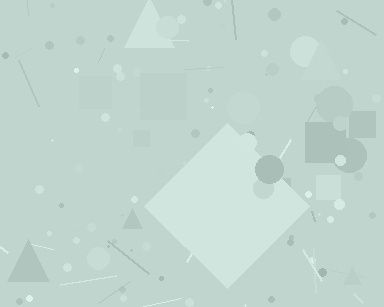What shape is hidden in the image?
A diamond is hidden in the image.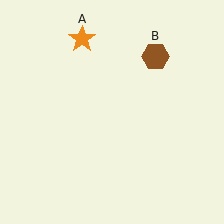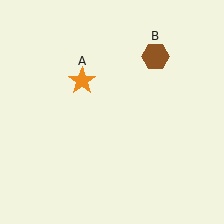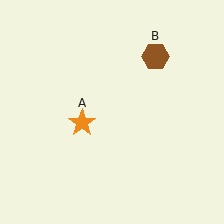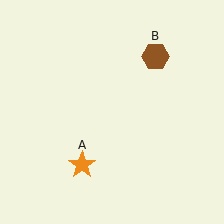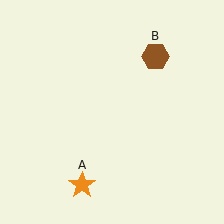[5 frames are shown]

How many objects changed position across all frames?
1 object changed position: orange star (object A).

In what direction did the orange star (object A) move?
The orange star (object A) moved down.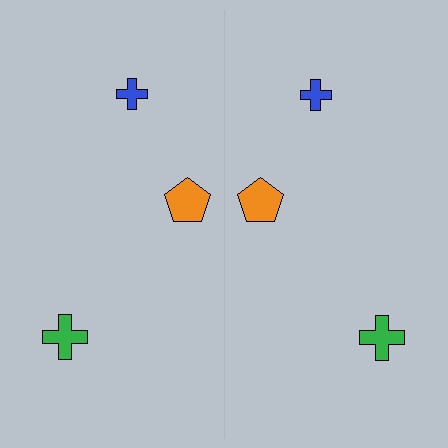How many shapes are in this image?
There are 6 shapes in this image.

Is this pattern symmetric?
Yes, this pattern has bilateral (reflection) symmetry.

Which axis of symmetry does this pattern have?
The pattern has a vertical axis of symmetry running through the center of the image.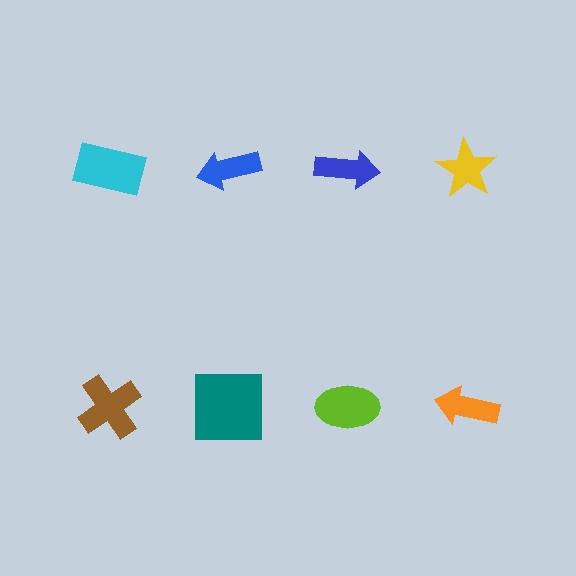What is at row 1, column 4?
A yellow star.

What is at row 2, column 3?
A lime ellipse.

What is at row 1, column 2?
A blue arrow.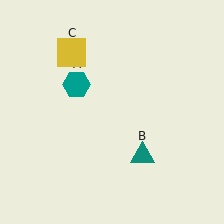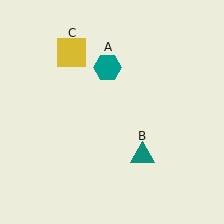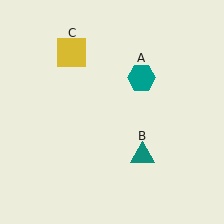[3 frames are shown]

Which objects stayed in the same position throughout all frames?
Teal triangle (object B) and yellow square (object C) remained stationary.